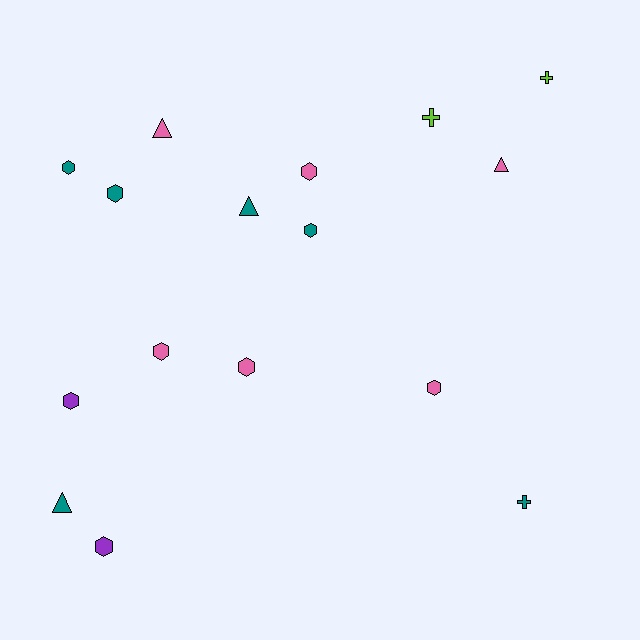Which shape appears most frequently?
Hexagon, with 9 objects.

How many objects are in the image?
There are 16 objects.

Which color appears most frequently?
Pink, with 6 objects.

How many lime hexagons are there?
There are no lime hexagons.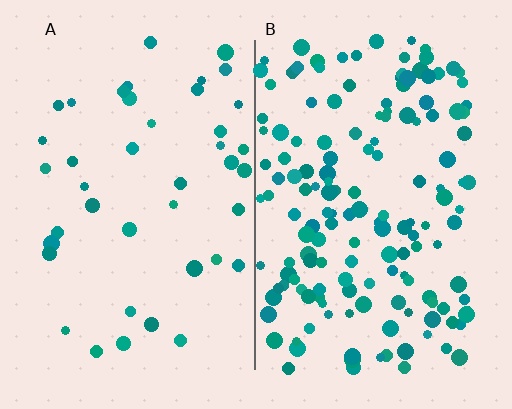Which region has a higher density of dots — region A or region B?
B (the right).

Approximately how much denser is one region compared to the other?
Approximately 3.8× — region B over region A.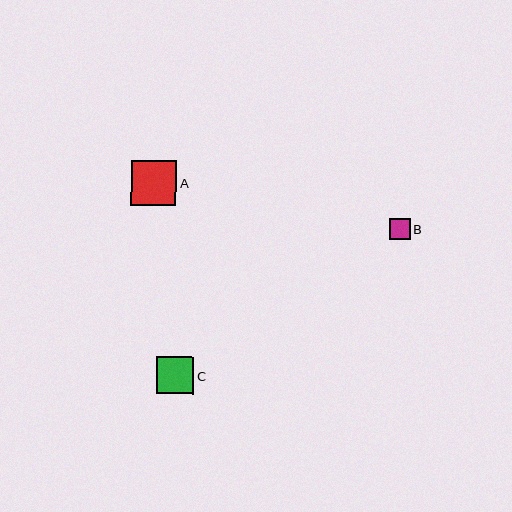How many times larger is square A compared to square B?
Square A is approximately 2.2 times the size of square B.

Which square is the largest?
Square A is the largest with a size of approximately 45 pixels.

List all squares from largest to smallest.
From largest to smallest: A, C, B.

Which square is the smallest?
Square B is the smallest with a size of approximately 20 pixels.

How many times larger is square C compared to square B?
Square C is approximately 1.8 times the size of square B.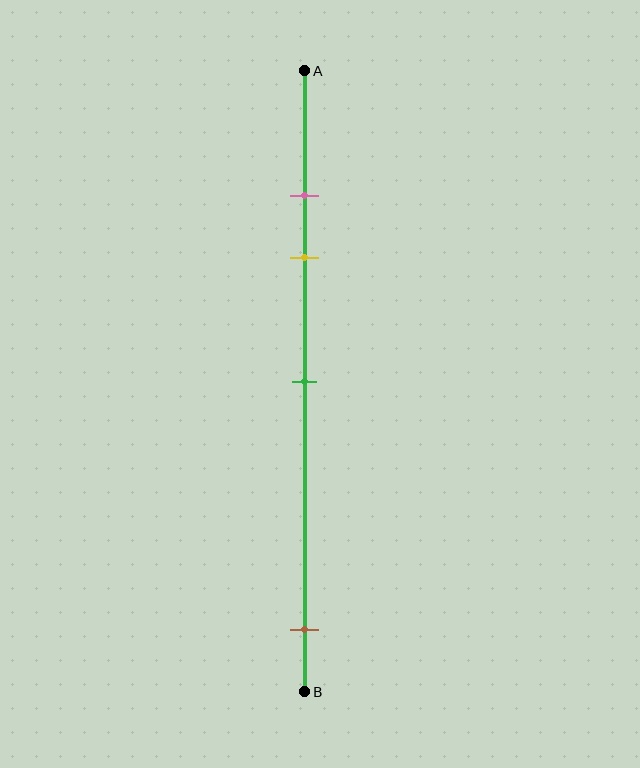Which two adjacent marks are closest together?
The pink and yellow marks are the closest adjacent pair.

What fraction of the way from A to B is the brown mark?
The brown mark is approximately 90% (0.9) of the way from A to B.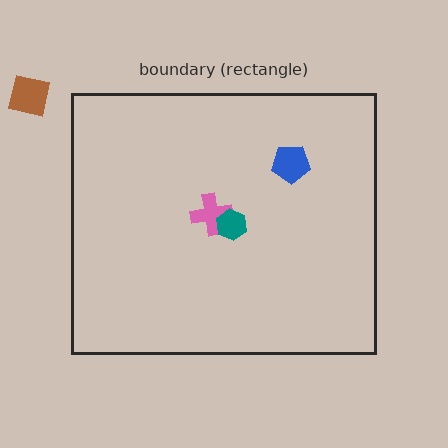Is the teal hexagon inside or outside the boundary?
Inside.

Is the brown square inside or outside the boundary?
Outside.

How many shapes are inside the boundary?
3 inside, 1 outside.